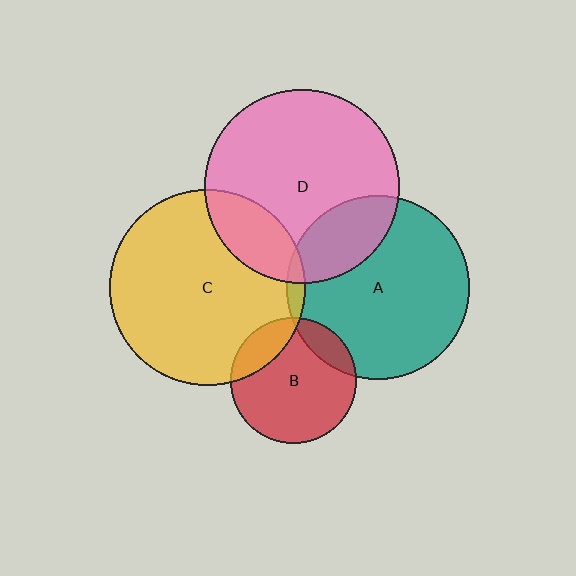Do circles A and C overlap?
Yes.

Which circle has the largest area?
Circle C (yellow).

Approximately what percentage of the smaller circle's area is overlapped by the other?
Approximately 5%.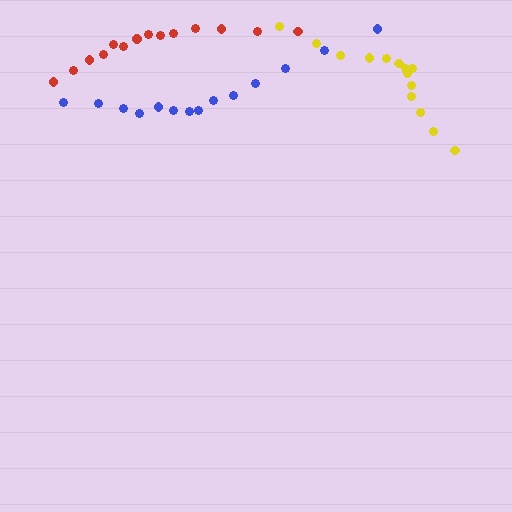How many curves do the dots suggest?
There are 3 distinct paths.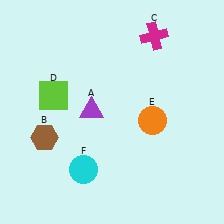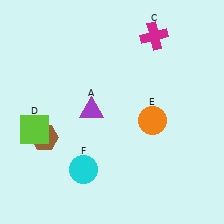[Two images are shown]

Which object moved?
The lime square (D) moved down.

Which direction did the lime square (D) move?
The lime square (D) moved down.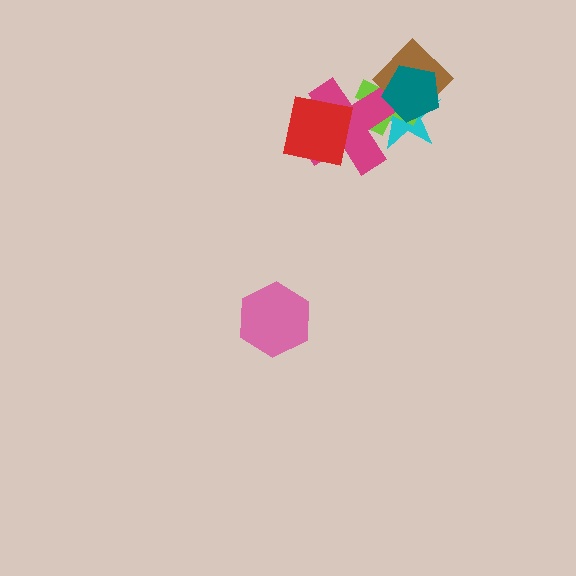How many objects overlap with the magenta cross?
3 objects overlap with the magenta cross.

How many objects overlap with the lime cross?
4 objects overlap with the lime cross.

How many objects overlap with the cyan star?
4 objects overlap with the cyan star.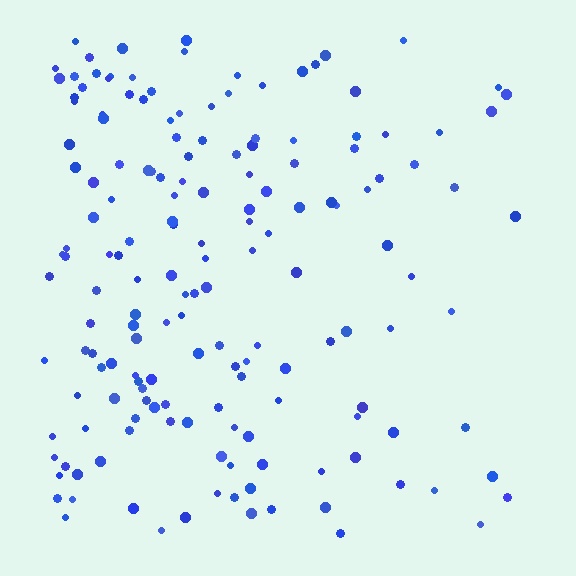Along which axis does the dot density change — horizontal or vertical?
Horizontal.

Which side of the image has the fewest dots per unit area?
The right.